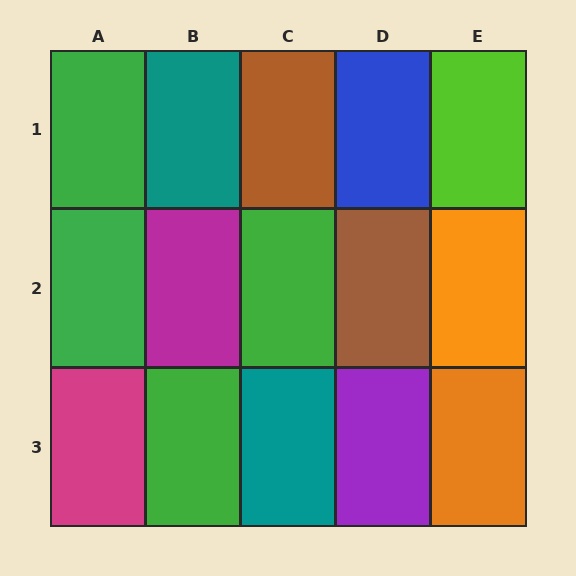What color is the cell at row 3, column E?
Orange.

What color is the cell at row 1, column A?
Green.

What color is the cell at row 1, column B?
Teal.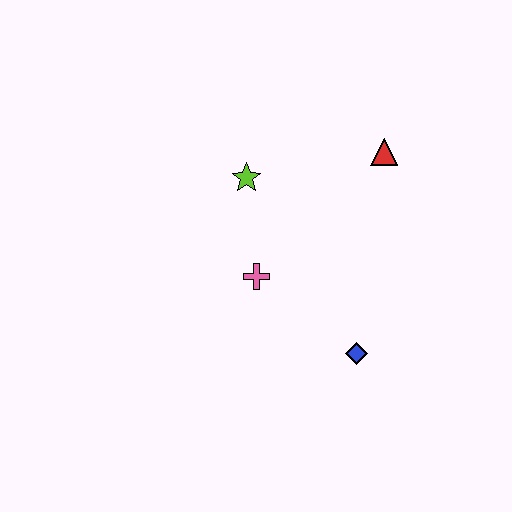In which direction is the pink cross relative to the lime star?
The pink cross is below the lime star.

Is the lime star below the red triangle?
Yes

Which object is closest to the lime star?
The pink cross is closest to the lime star.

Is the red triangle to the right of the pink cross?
Yes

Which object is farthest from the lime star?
The blue diamond is farthest from the lime star.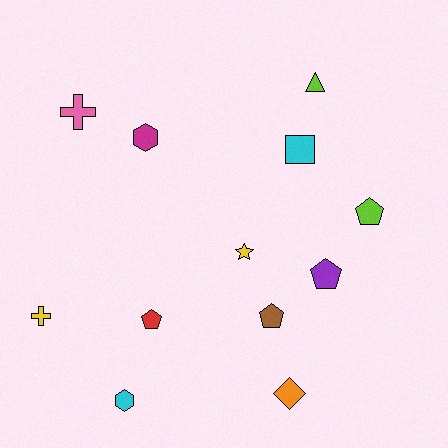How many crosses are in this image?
There are 2 crosses.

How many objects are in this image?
There are 12 objects.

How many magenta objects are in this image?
There is 1 magenta object.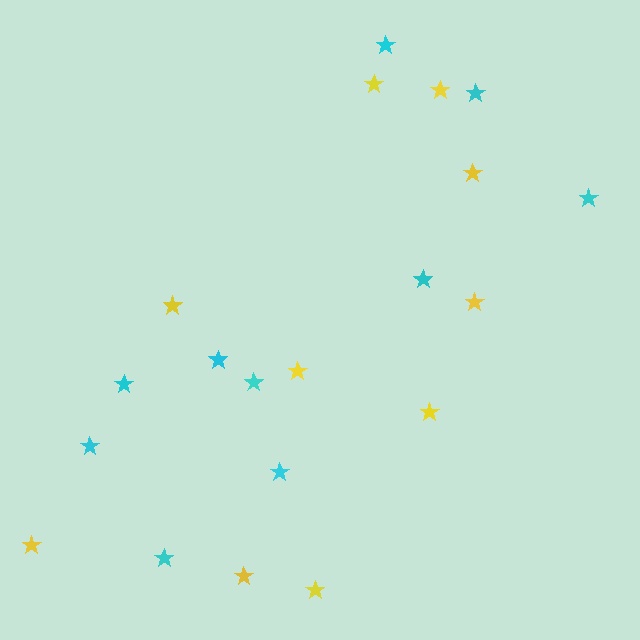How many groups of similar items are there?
There are 2 groups: one group of yellow stars (10) and one group of cyan stars (10).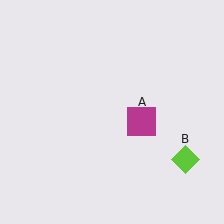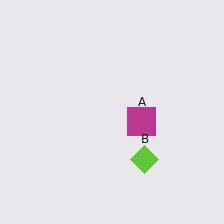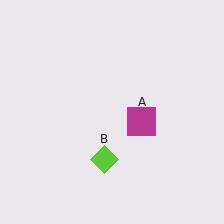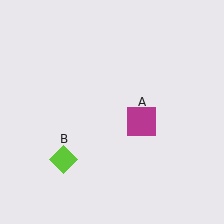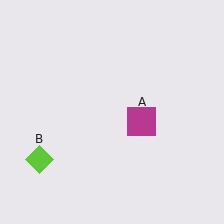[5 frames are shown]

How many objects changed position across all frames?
1 object changed position: lime diamond (object B).